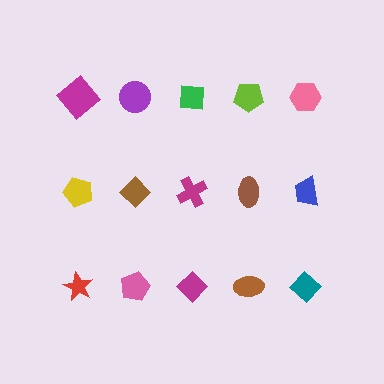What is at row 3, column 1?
A red star.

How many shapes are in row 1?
5 shapes.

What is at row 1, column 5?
A pink hexagon.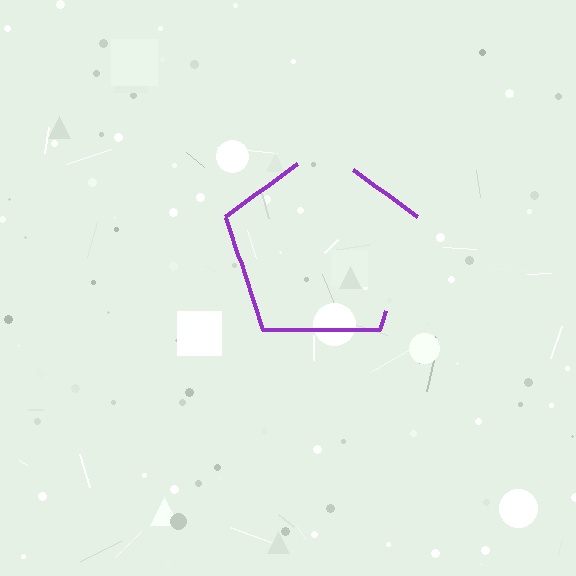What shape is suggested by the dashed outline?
The dashed outline suggests a pentagon.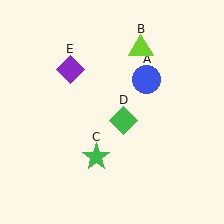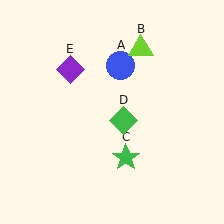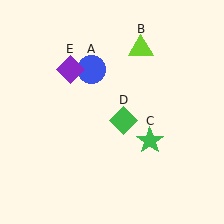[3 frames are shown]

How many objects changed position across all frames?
2 objects changed position: blue circle (object A), green star (object C).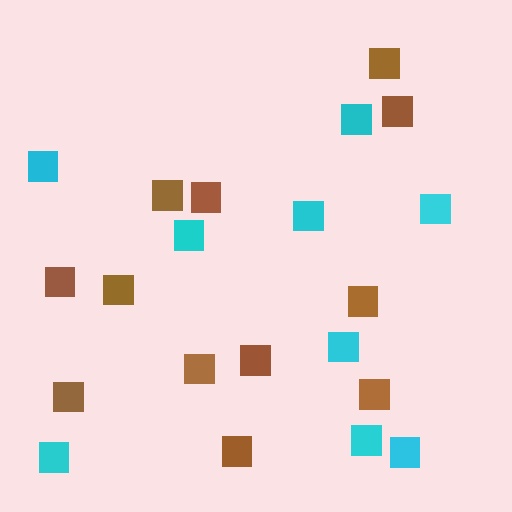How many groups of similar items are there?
There are 2 groups: one group of cyan squares (9) and one group of brown squares (12).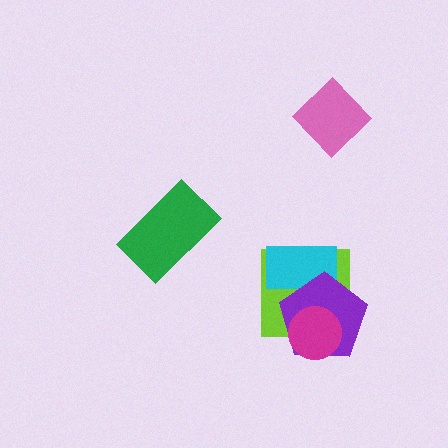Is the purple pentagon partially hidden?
Yes, it is partially covered by another shape.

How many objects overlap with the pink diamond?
0 objects overlap with the pink diamond.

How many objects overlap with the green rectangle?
0 objects overlap with the green rectangle.